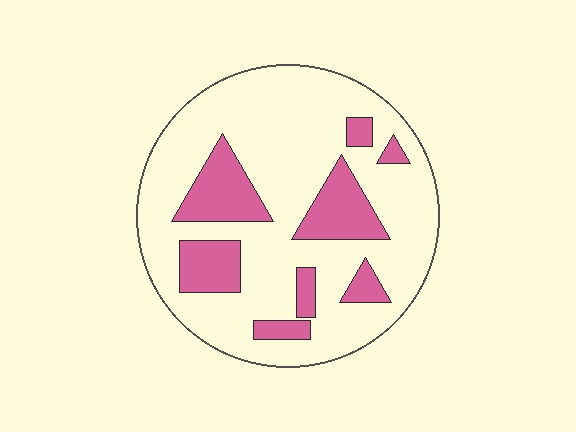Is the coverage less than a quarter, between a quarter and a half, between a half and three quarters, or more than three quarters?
Less than a quarter.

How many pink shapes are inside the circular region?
8.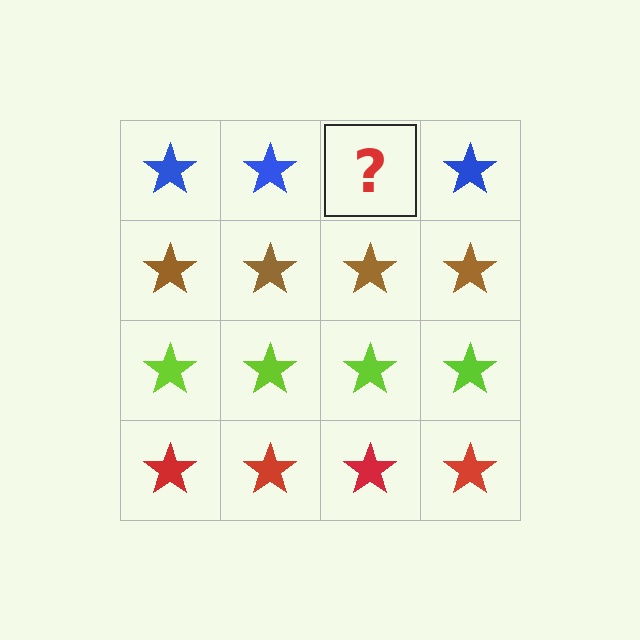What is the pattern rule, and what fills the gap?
The rule is that each row has a consistent color. The gap should be filled with a blue star.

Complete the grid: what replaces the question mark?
The question mark should be replaced with a blue star.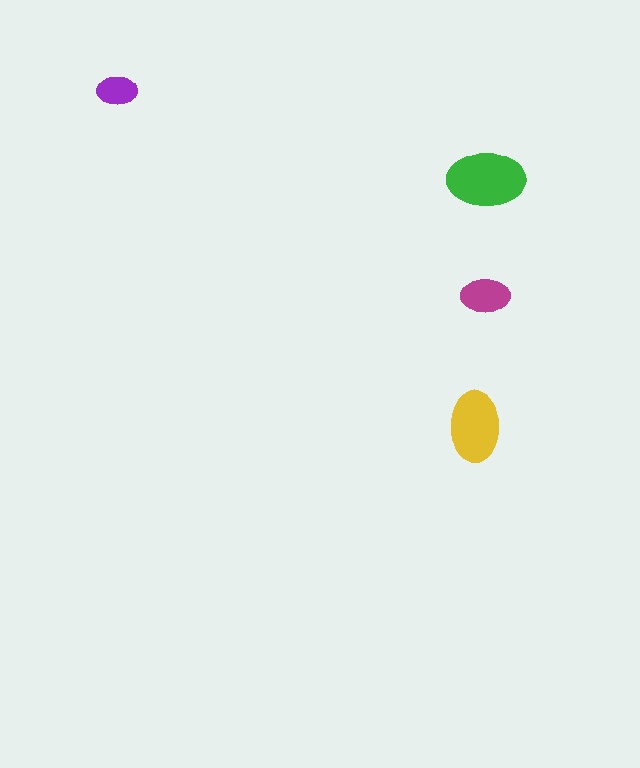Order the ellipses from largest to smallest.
the green one, the yellow one, the magenta one, the purple one.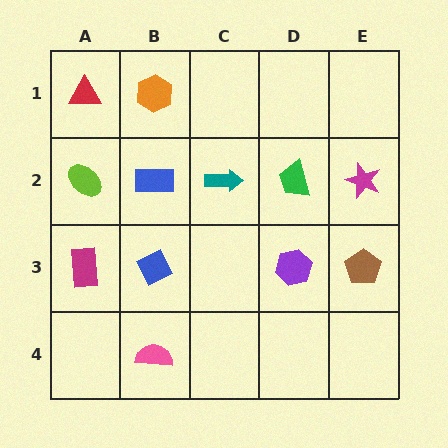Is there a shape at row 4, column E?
No, that cell is empty.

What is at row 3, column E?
A brown pentagon.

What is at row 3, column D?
A purple hexagon.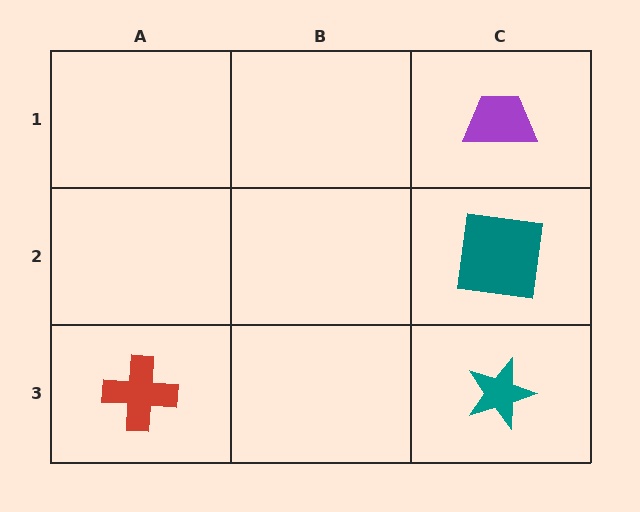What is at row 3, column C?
A teal star.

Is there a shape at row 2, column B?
No, that cell is empty.